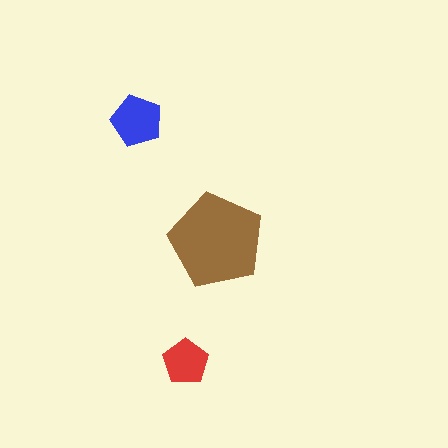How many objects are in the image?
There are 3 objects in the image.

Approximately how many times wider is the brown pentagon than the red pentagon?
About 2 times wider.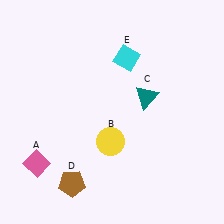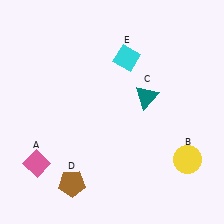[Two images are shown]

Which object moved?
The yellow circle (B) moved right.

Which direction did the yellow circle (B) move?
The yellow circle (B) moved right.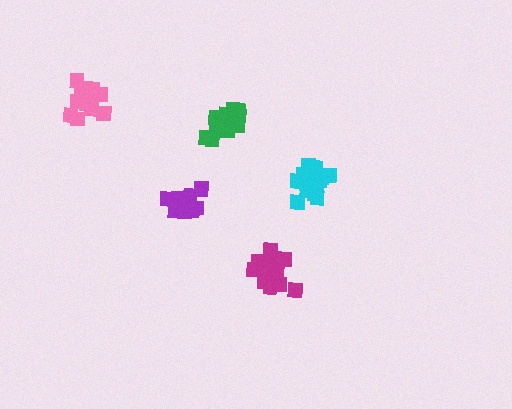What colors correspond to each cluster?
The clusters are colored: magenta, pink, green, purple, cyan.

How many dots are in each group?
Group 1: 18 dots, Group 2: 16 dots, Group 3: 15 dots, Group 4: 14 dots, Group 5: 17 dots (80 total).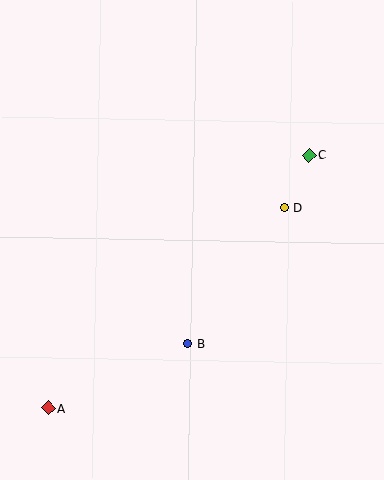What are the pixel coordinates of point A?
Point A is at (48, 408).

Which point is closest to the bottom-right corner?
Point B is closest to the bottom-right corner.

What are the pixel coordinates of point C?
Point C is at (309, 155).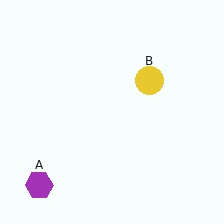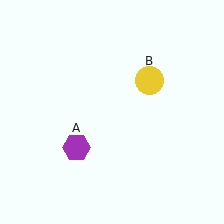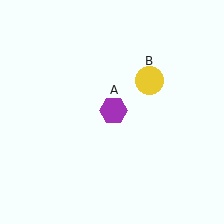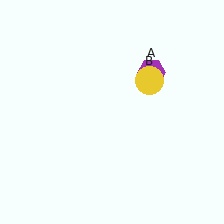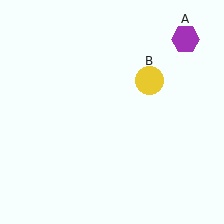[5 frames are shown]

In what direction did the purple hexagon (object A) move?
The purple hexagon (object A) moved up and to the right.